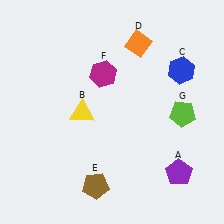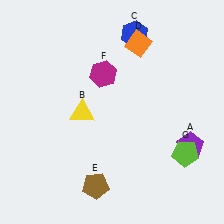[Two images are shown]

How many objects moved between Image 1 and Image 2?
3 objects moved between the two images.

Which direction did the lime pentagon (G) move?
The lime pentagon (G) moved down.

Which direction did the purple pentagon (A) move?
The purple pentagon (A) moved up.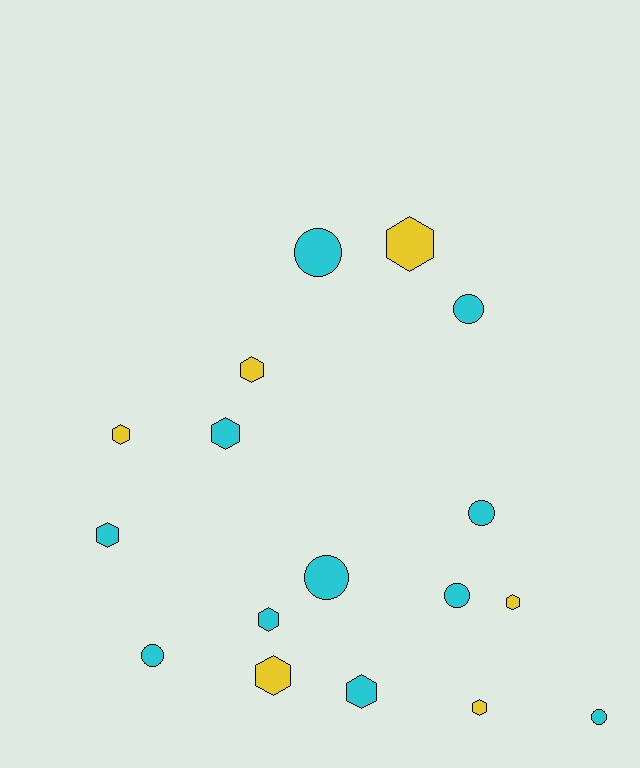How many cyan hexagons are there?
There are 4 cyan hexagons.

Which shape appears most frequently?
Hexagon, with 10 objects.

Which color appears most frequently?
Cyan, with 11 objects.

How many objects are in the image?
There are 17 objects.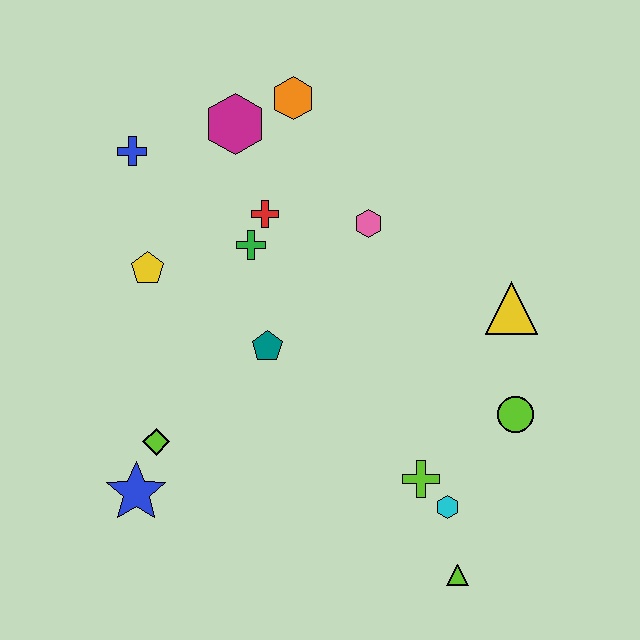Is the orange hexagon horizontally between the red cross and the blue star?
No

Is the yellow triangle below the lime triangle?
No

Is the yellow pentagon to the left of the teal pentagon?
Yes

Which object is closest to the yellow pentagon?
The green cross is closest to the yellow pentagon.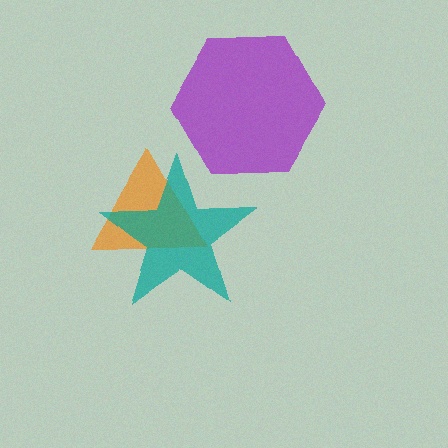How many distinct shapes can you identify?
There are 3 distinct shapes: an orange triangle, a teal star, a purple hexagon.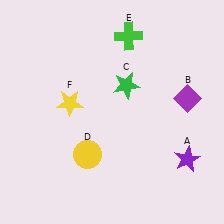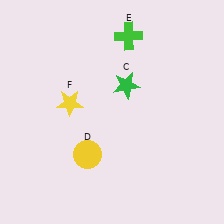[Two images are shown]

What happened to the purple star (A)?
The purple star (A) was removed in Image 2. It was in the bottom-right area of Image 1.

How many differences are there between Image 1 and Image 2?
There are 2 differences between the two images.